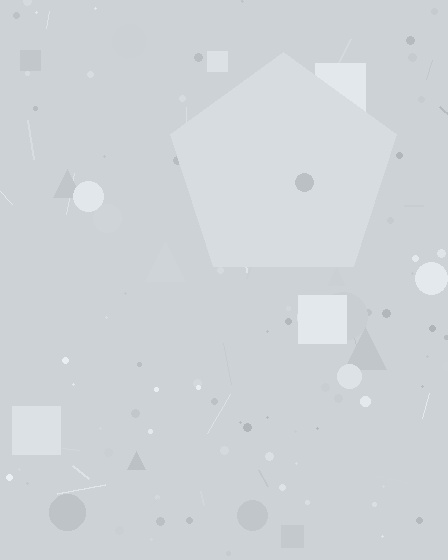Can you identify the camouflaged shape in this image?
The camouflaged shape is a pentagon.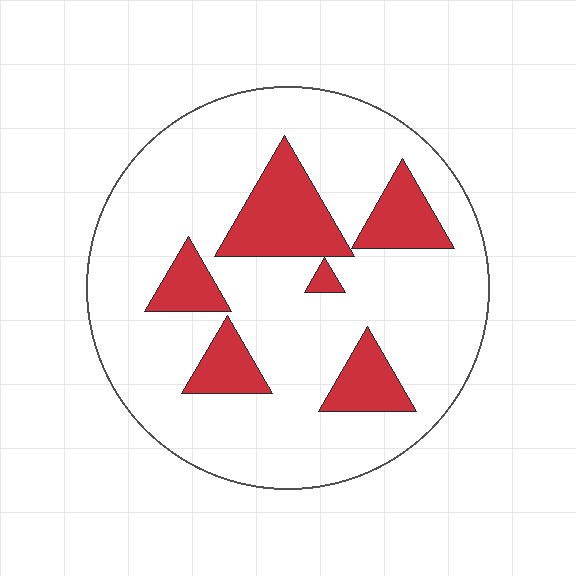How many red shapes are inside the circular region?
6.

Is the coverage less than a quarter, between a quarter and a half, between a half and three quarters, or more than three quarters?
Less than a quarter.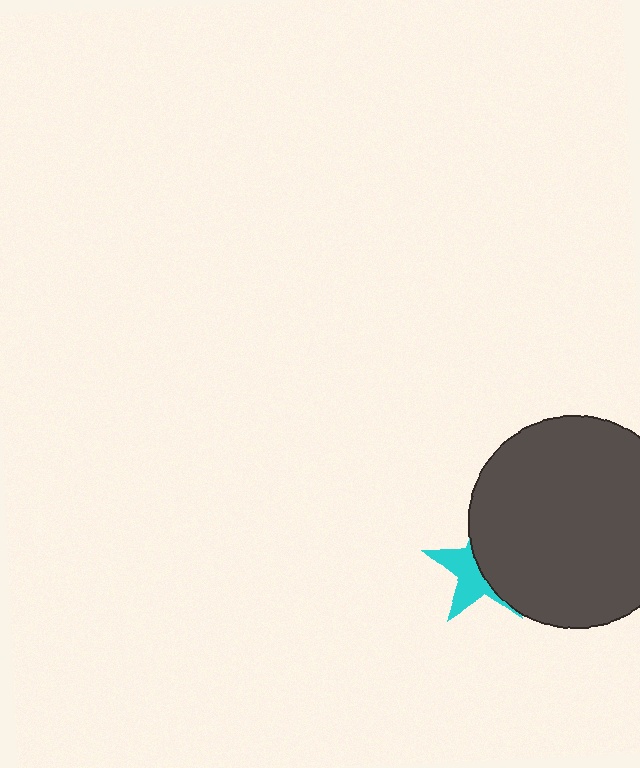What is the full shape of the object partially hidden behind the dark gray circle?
The partially hidden object is a cyan star.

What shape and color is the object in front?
The object in front is a dark gray circle.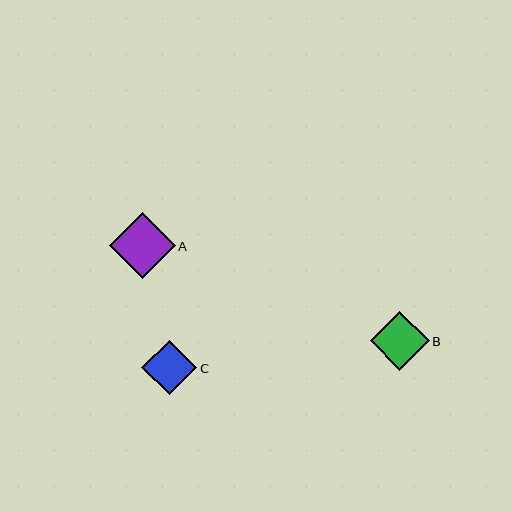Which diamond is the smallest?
Diamond C is the smallest with a size of approximately 55 pixels.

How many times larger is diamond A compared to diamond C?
Diamond A is approximately 1.2 times the size of diamond C.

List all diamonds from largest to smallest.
From largest to smallest: A, B, C.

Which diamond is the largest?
Diamond A is the largest with a size of approximately 66 pixels.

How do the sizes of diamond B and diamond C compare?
Diamond B and diamond C are approximately the same size.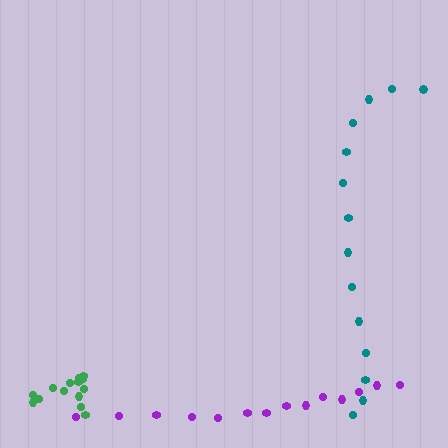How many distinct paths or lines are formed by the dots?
There are 3 distinct paths.